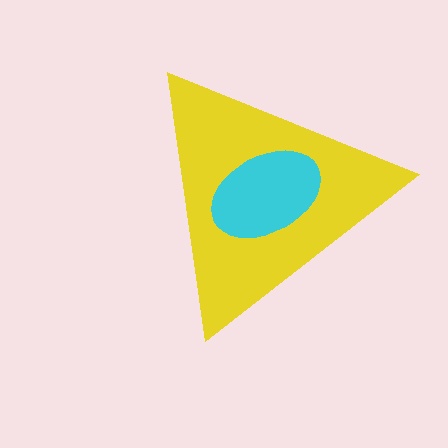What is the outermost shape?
The yellow triangle.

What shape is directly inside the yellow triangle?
The cyan ellipse.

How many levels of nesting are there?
2.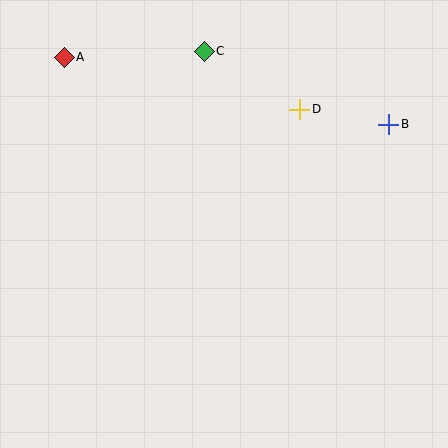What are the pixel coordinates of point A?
Point A is at (64, 57).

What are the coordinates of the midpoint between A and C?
The midpoint between A and C is at (134, 54).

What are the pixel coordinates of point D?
Point D is at (300, 109).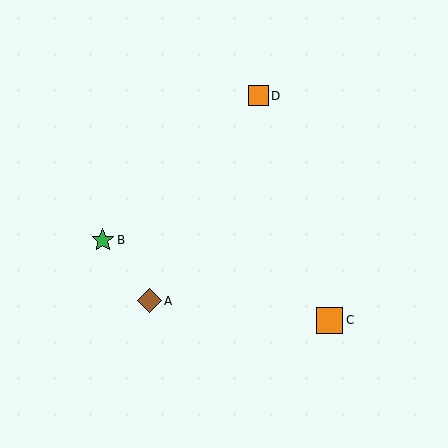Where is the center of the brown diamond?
The center of the brown diamond is at (149, 301).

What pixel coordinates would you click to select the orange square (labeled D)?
Click at (258, 96) to select the orange square D.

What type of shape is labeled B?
Shape B is a green star.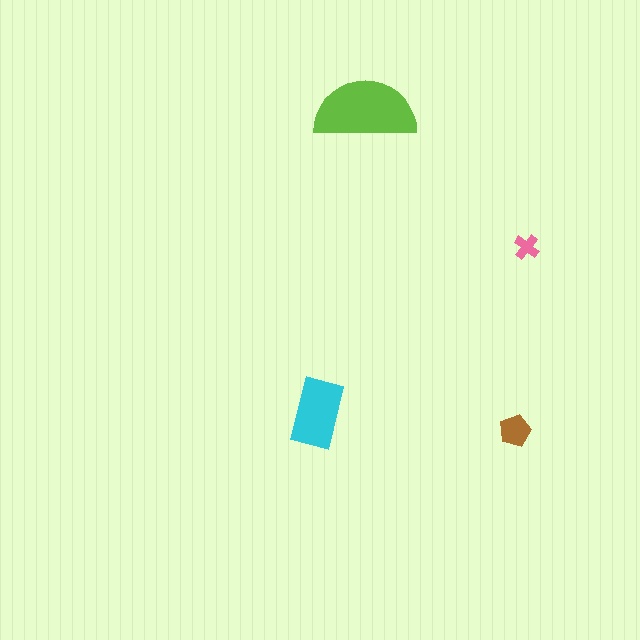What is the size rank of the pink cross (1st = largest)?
4th.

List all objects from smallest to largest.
The pink cross, the brown pentagon, the cyan rectangle, the lime semicircle.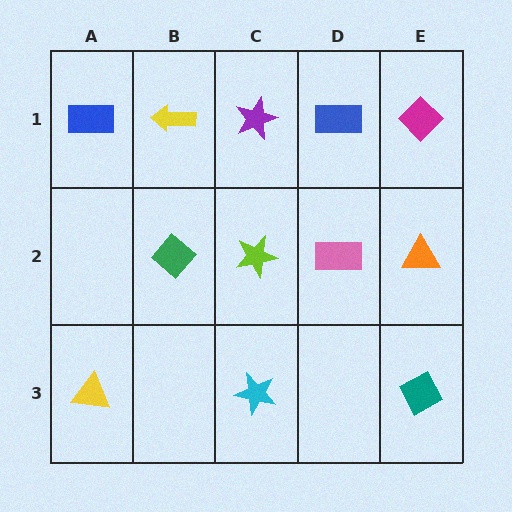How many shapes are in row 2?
4 shapes.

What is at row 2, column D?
A pink rectangle.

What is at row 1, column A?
A blue rectangle.